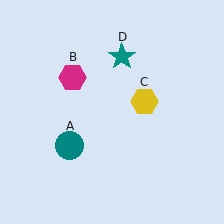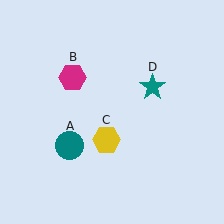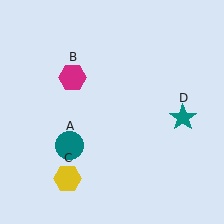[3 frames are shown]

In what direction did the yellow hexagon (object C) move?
The yellow hexagon (object C) moved down and to the left.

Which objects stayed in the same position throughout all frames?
Teal circle (object A) and magenta hexagon (object B) remained stationary.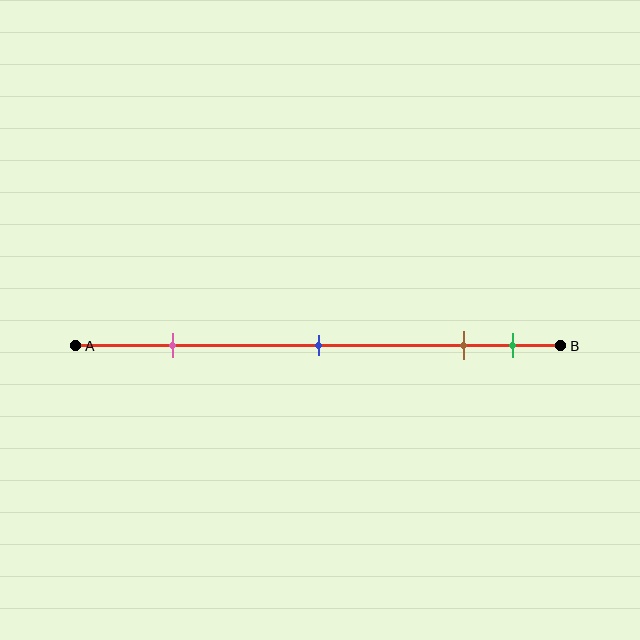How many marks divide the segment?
There are 4 marks dividing the segment.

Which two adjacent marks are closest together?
The brown and green marks are the closest adjacent pair.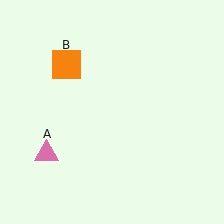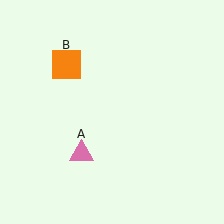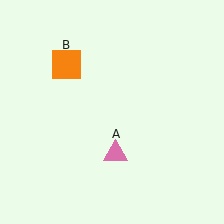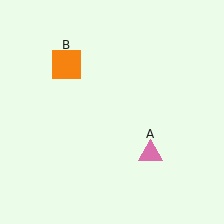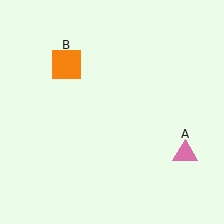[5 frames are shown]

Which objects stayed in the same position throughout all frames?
Orange square (object B) remained stationary.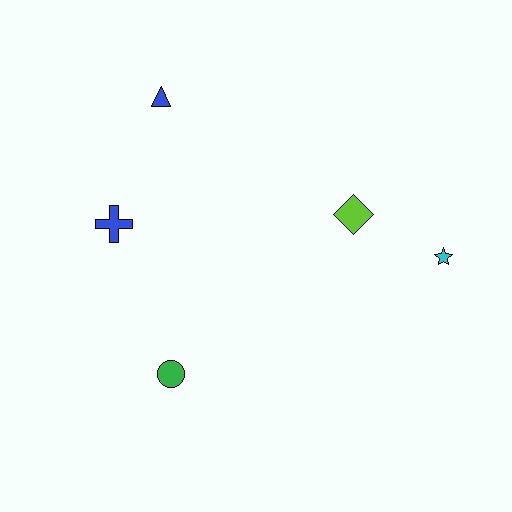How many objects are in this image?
There are 5 objects.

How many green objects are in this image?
There is 1 green object.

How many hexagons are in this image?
There are no hexagons.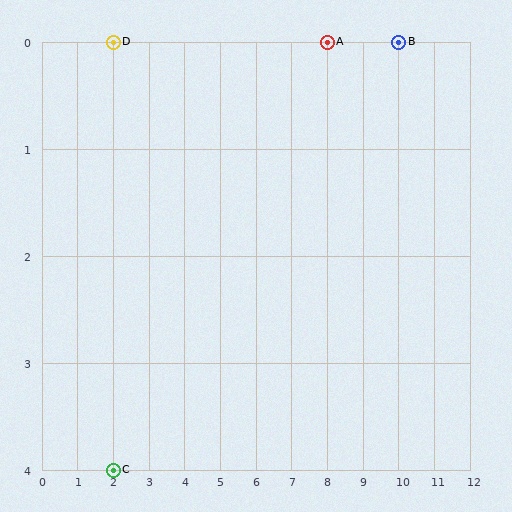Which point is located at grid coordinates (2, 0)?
Point D is at (2, 0).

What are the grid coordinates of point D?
Point D is at grid coordinates (2, 0).